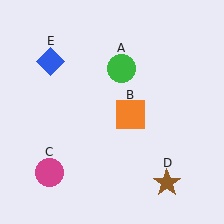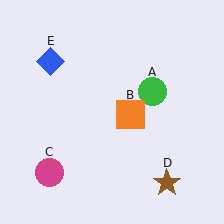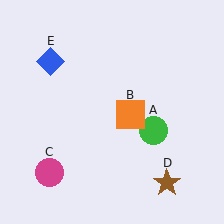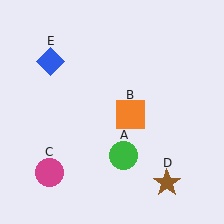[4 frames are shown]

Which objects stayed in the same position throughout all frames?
Orange square (object B) and magenta circle (object C) and brown star (object D) and blue diamond (object E) remained stationary.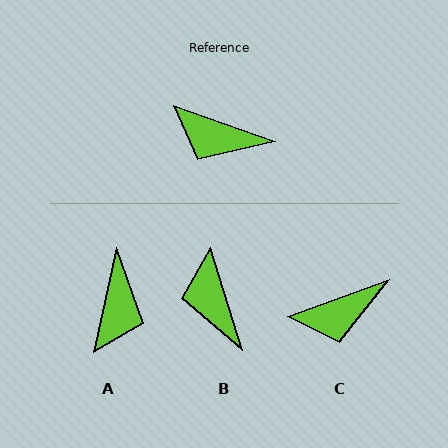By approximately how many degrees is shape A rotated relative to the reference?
Approximately 97 degrees counter-clockwise.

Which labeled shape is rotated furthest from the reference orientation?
A, about 97 degrees away.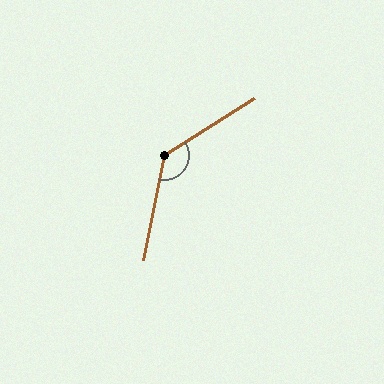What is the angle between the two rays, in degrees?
Approximately 134 degrees.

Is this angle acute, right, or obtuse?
It is obtuse.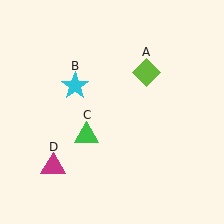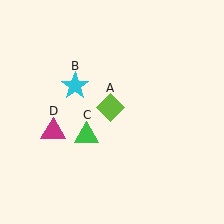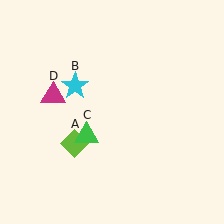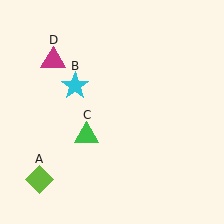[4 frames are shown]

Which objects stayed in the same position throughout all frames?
Cyan star (object B) and green triangle (object C) remained stationary.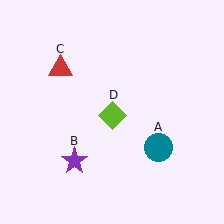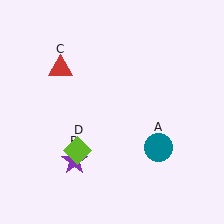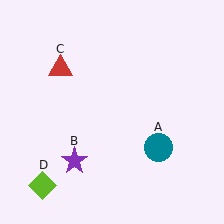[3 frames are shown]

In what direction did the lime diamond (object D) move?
The lime diamond (object D) moved down and to the left.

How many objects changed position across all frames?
1 object changed position: lime diamond (object D).